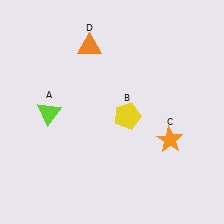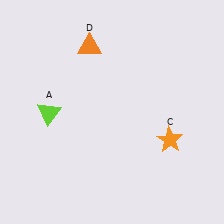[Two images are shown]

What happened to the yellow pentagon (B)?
The yellow pentagon (B) was removed in Image 2. It was in the bottom-right area of Image 1.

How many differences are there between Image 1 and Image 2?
There is 1 difference between the two images.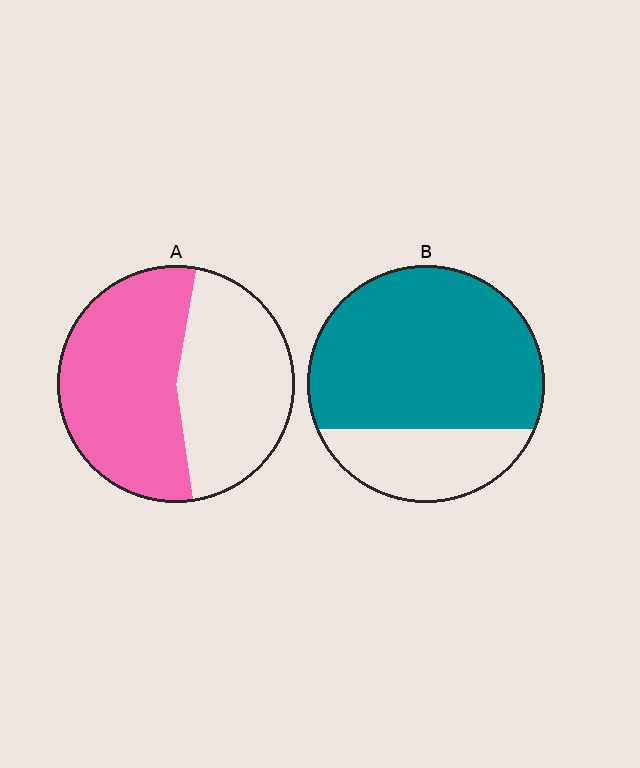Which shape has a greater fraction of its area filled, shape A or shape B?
Shape B.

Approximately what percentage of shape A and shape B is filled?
A is approximately 55% and B is approximately 75%.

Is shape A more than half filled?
Yes.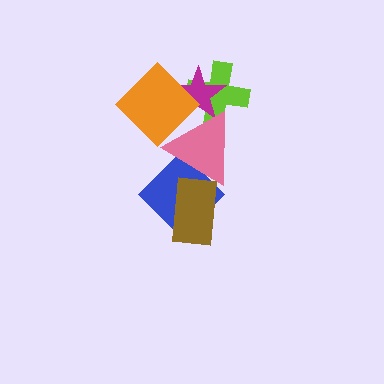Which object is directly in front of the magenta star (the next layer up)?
The pink triangle is directly in front of the magenta star.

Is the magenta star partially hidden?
Yes, it is partially covered by another shape.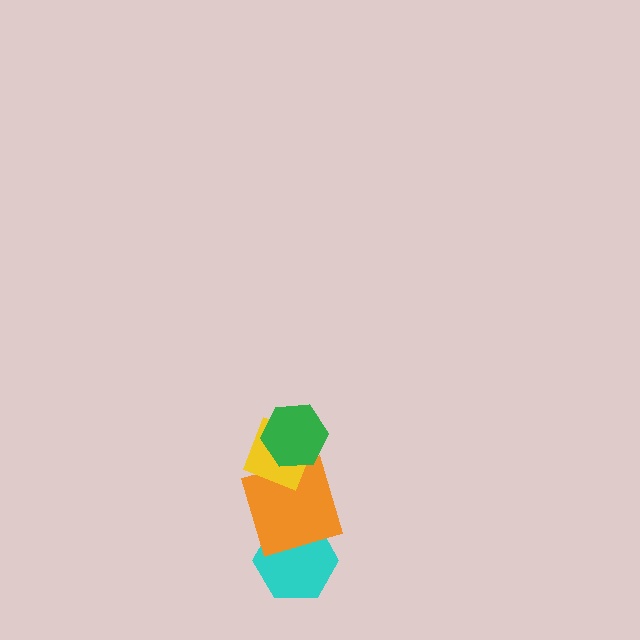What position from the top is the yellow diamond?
The yellow diamond is 2nd from the top.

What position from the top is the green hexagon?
The green hexagon is 1st from the top.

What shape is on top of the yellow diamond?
The green hexagon is on top of the yellow diamond.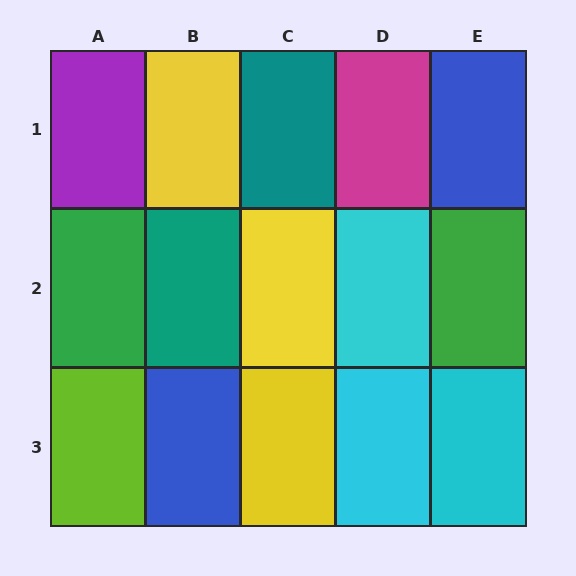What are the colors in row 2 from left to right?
Green, teal, yellow, cyan, green.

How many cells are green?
2 cells are green.